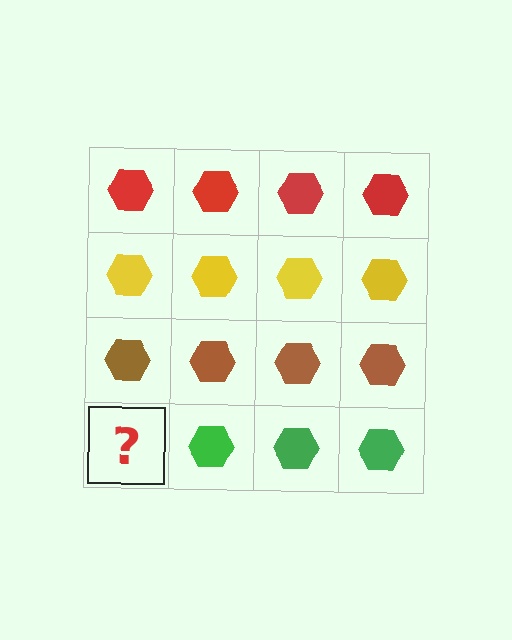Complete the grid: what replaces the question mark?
The question mark should be replaced with a green hexagon.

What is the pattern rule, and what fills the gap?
The rule is that each row has a consistent color. The gap should be filled with a green hexagon.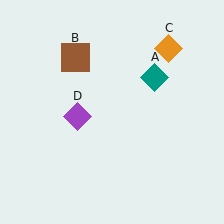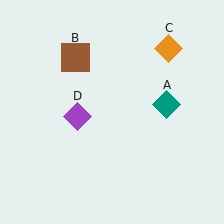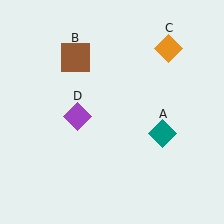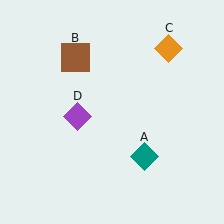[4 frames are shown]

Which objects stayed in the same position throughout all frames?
Brown square (object B) and orange diamond (object C) and purple diamond (object D) remained stationary.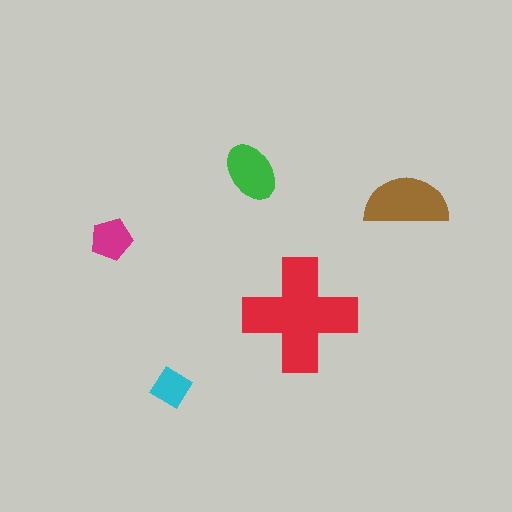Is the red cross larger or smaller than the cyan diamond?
Larger.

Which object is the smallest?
The cyan diamond.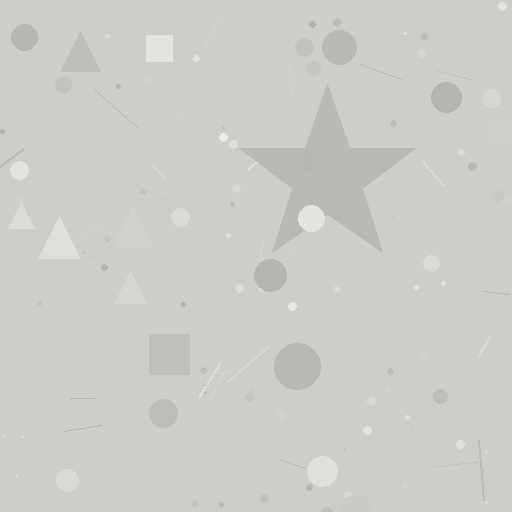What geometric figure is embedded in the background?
A star is embedded in the background.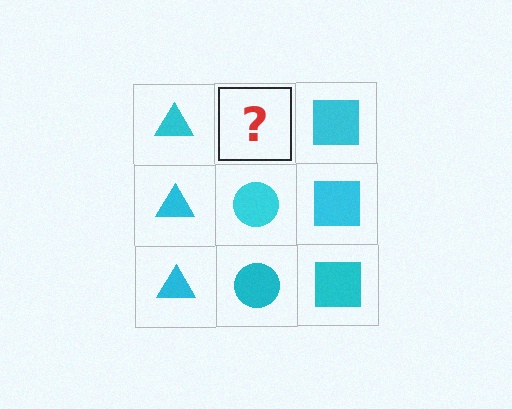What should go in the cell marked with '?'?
The missing cell should contain a cyan circle.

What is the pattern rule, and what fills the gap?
The rule is that each column has a consistent shape. The gap should be filled with a cyan circle.